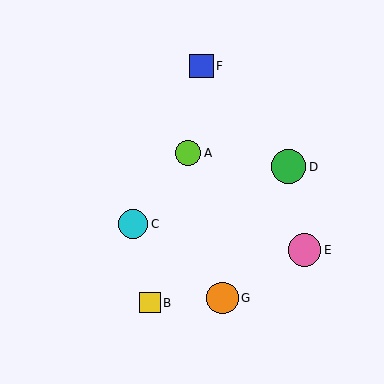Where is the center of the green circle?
The center of the green circle is at (289, 167).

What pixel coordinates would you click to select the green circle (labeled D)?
Click at (289, 167) to select the green circle D.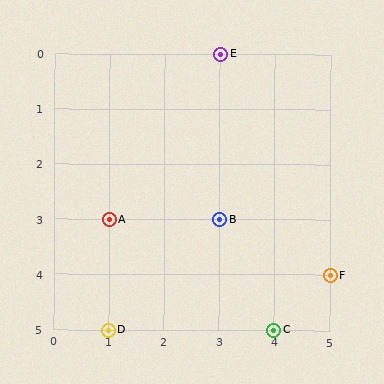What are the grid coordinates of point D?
Point D is at grid coordinates (1, 5).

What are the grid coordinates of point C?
Point C is at grid coordinates (4, 5).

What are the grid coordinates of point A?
Point A is at grid coordinates (1, 3).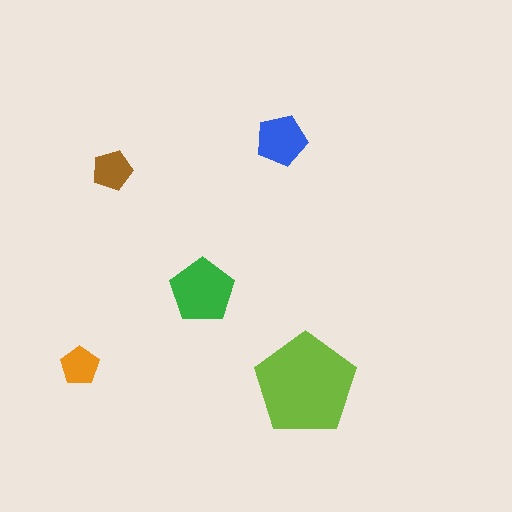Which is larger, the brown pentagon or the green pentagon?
The green one.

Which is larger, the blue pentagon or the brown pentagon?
The blue one.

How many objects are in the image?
There are 5 objects in the image.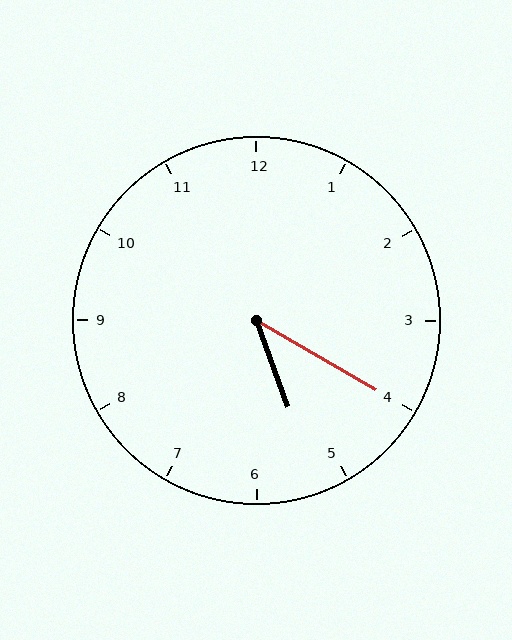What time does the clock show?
5:20.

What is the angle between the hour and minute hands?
Approximately 40 degrees.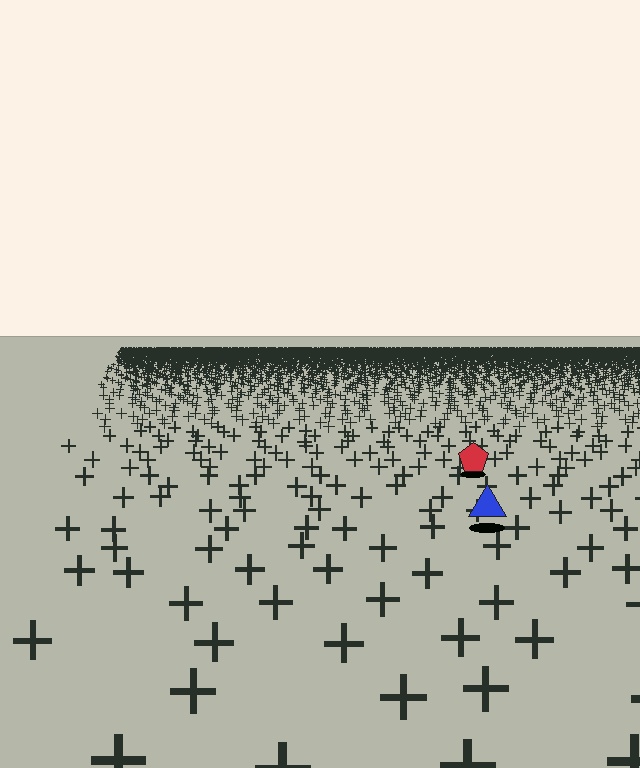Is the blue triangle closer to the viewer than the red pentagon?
Yes. The blue triangle is closer — you can tell from the texture gradient: the ground texture is coarser near it.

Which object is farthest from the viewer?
The red pentagon is farthest from the viewer. It appears smaller and the ground texture around it is denser.